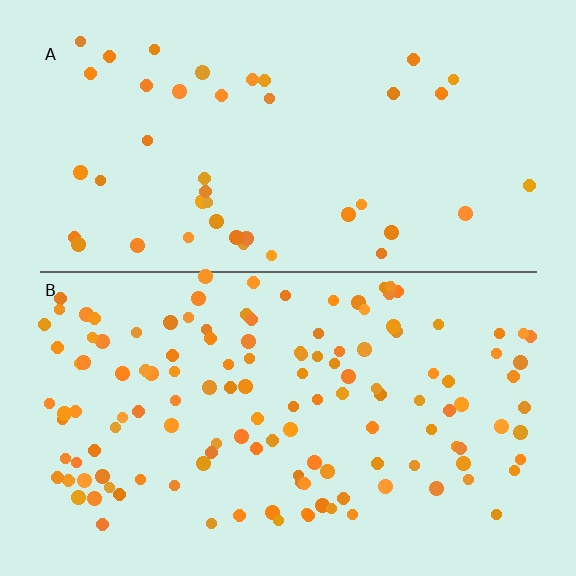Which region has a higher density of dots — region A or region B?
B (the bottom).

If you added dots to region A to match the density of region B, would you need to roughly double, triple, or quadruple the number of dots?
Approximately triple.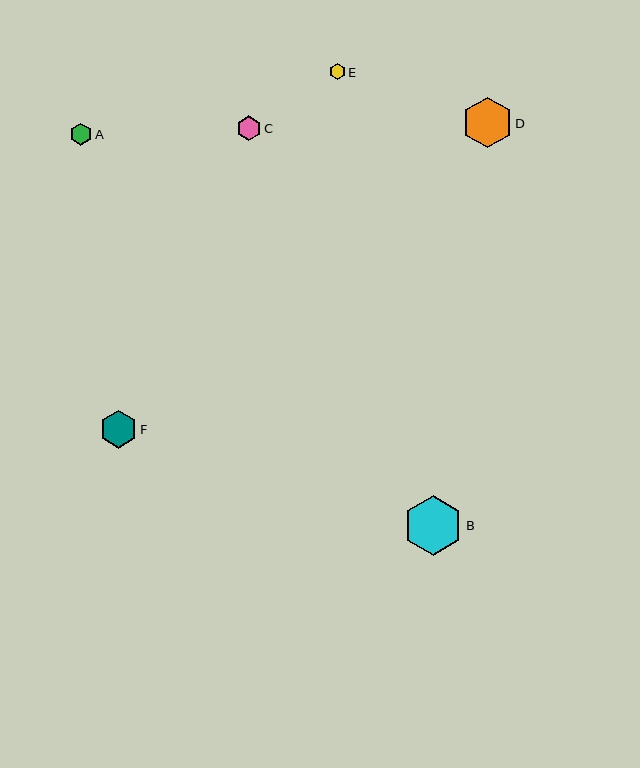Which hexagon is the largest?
Hexagon B is the largest with a size of approximately 59 pixels.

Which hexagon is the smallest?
Hexagon E is the smallest with a size of approximately 16 pixels.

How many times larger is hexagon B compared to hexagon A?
Hexagon B is approximately 2.6 times the size of hexagon A.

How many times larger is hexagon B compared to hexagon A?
Hexagon B is approximately 2.6 times the size of hexagon A.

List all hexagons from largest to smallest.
From largest to smallest: B, D, F, C, A, E.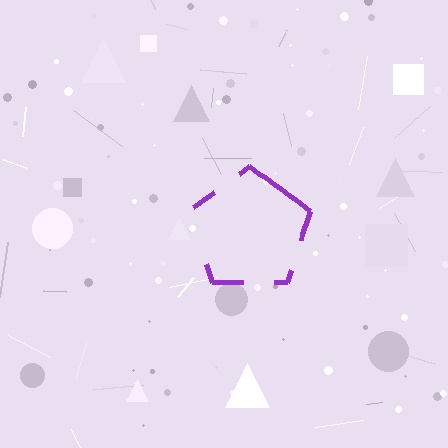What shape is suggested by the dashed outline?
The dashed outline suggests a pentagon.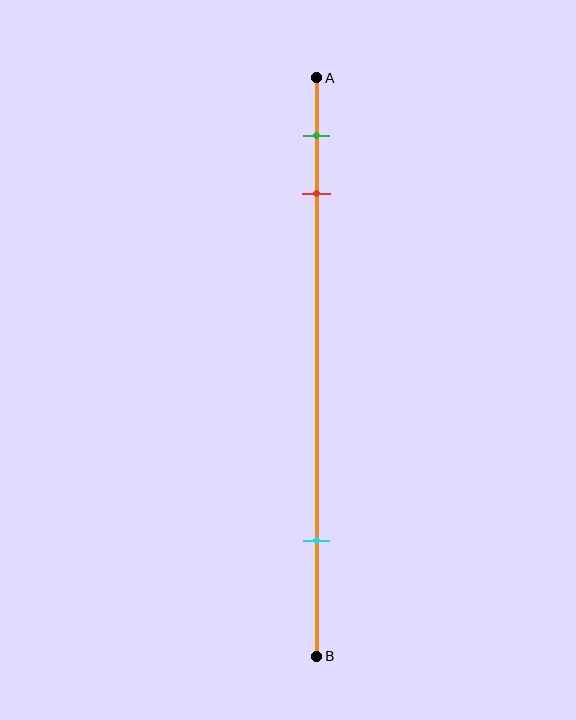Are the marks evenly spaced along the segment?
No, the marks are not evenly spaced.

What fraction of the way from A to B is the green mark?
The green mark is approximately 10% (0.1) of the way from A to B.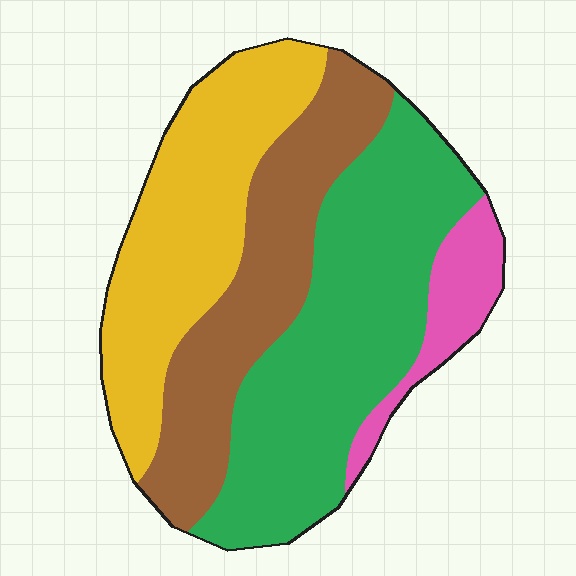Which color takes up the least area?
Pink, at roughly 10%.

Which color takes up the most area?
Green, at roughly 40%.